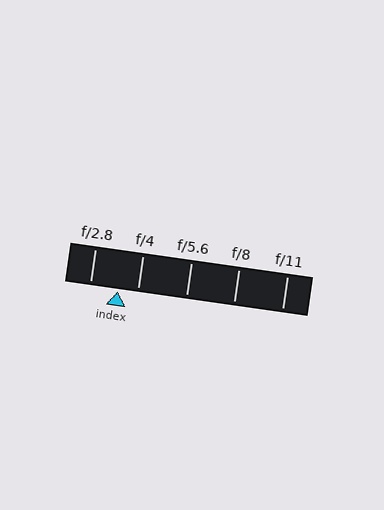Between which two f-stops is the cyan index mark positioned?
The index mark is between f/2.8 and f/4.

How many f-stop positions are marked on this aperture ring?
There are 5 f-stop positions marked.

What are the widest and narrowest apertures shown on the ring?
The widest aperture shown is f/2.8 and the narrowest is f/11.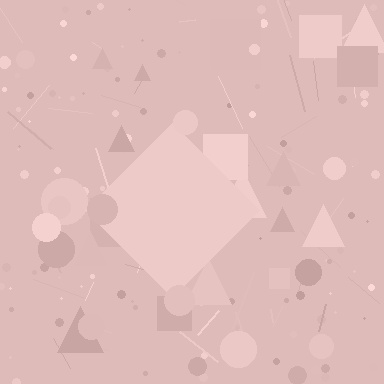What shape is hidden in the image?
A diamond is hidden in the image.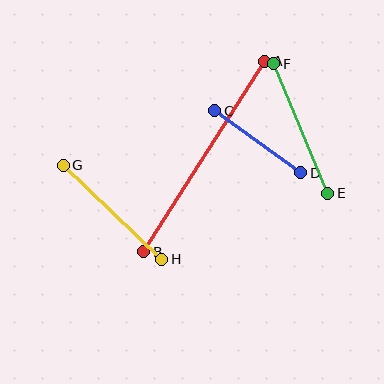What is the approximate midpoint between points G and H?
The midpoint is at approximately (113, 212) pixels.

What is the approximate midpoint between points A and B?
The midpoint is at approximately (204, 157) pixels.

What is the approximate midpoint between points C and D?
The midpoint is at approximately (258, 142) pixels.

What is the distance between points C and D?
The distance is approximately 106 pixels.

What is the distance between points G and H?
The distance is approximately 136 pixels.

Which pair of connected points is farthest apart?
Points A and B are farthest apart.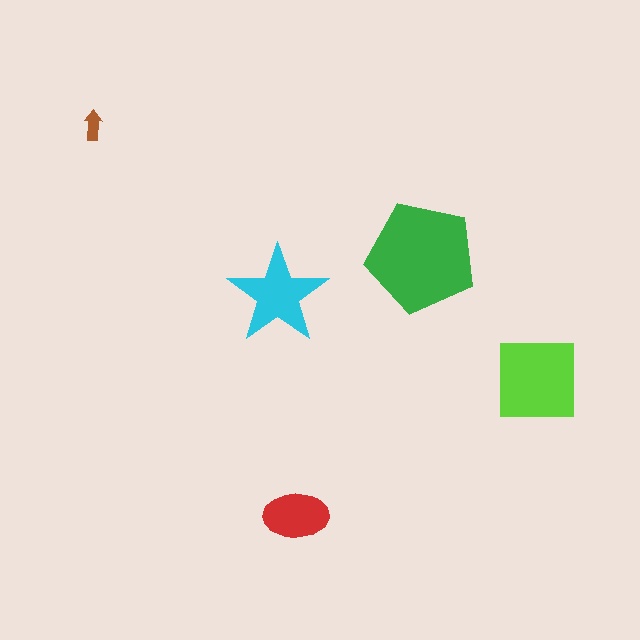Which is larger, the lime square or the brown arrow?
The lime square.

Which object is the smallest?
The brown arrow.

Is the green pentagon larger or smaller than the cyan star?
Larger.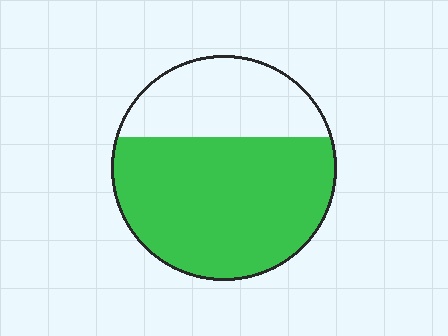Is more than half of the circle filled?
Yes.